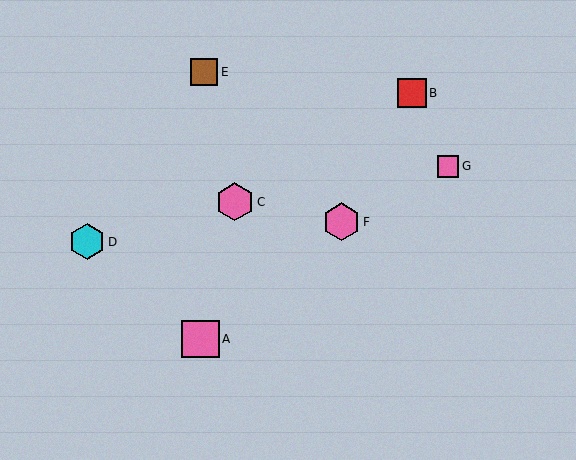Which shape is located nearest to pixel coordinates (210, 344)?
The pink square (labeled A) at (201, 339) is nearest to that location.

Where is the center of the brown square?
The center of the brown square is at (204, 72).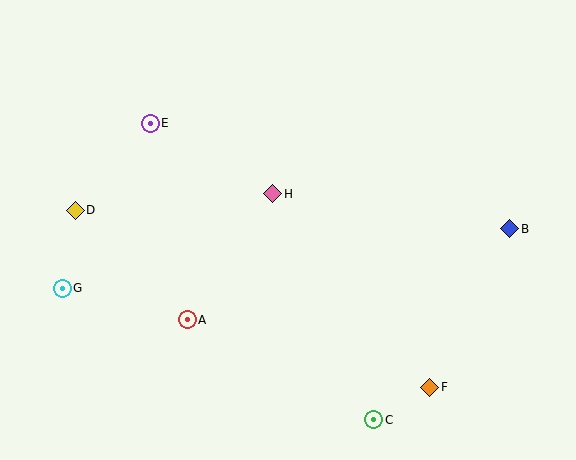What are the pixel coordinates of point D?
Point D is at (75, 210).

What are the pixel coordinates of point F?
Point F is at (430, 387).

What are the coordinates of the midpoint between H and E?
The midpoint between H and E is at (211, 159).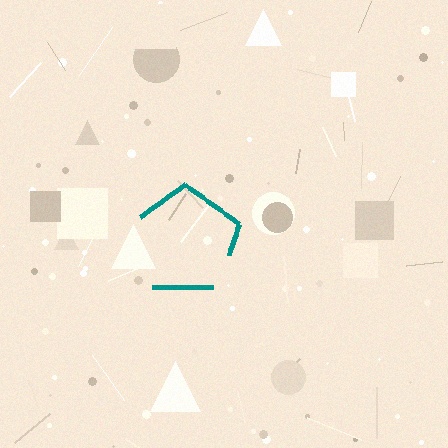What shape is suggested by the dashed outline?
The dashed outline suggests a pentagon.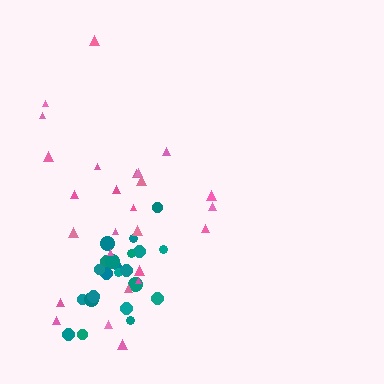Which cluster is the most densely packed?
Teal.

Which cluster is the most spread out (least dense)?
Pink.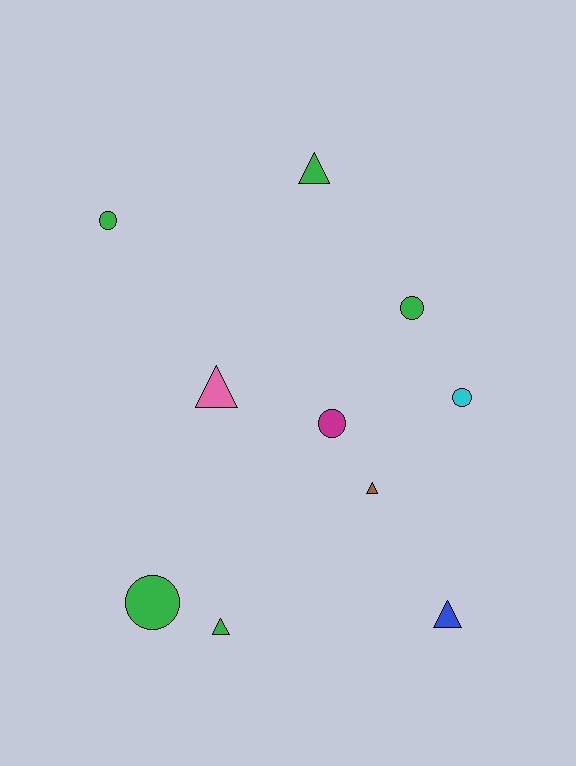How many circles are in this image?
There are 5 circles.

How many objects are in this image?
There are 10 objects.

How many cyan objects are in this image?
There is 1 cyan object.